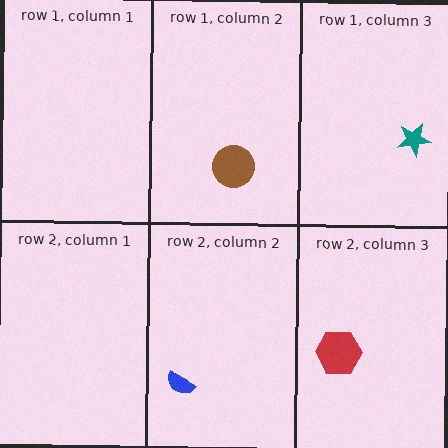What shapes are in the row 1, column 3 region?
The teal star.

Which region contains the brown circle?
The row 1, column 2 region.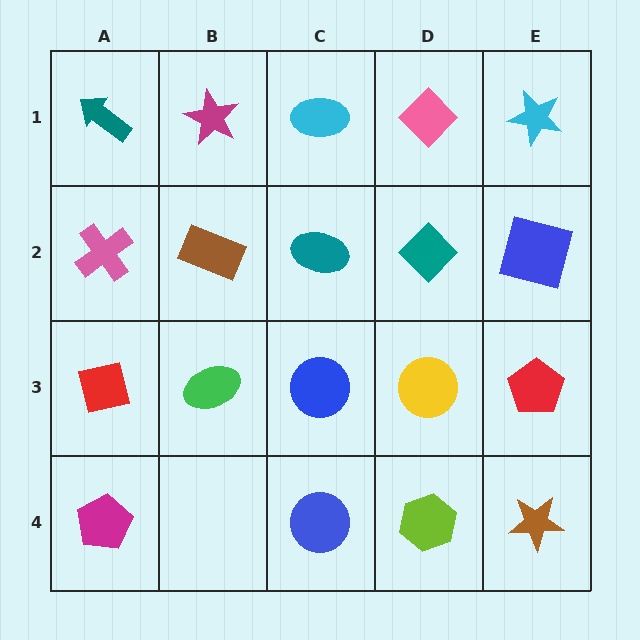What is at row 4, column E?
A brown star.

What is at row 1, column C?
A cyan ellipse.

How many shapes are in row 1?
5 shapes.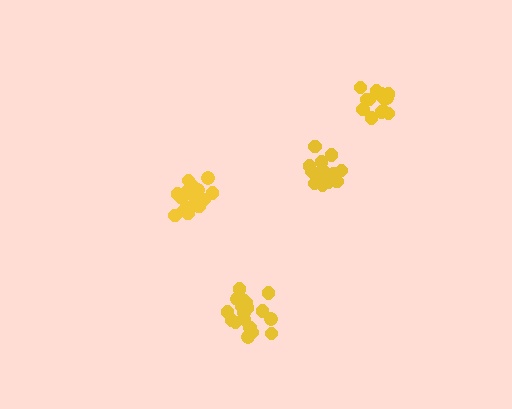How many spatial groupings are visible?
There are 4 spatial groupings.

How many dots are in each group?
Group 1: 16 dots, Group 2: 20 dots, Group 3: 17 dots, Group 4: 20 dots (73 total).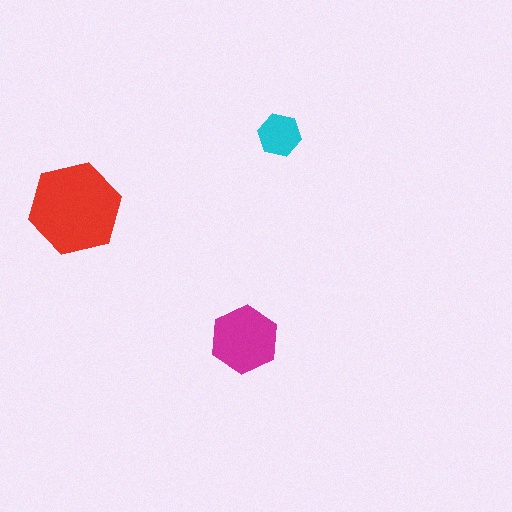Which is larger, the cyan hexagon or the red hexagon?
The red one.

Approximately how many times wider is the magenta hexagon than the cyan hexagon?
About 1.5 times wider.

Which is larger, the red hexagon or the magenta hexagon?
The red one.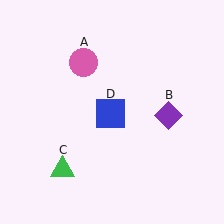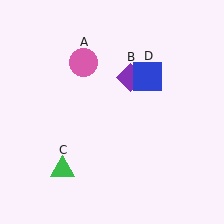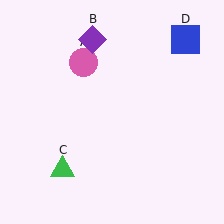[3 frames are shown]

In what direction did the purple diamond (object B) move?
The purple diamond (object B) moved up and to the left.